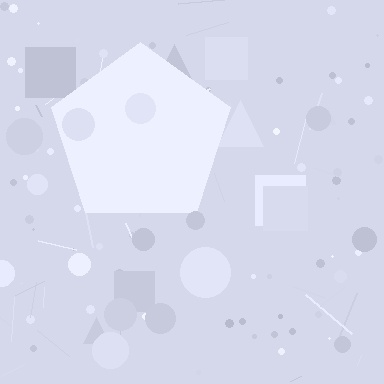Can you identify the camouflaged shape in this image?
The camouflaged shape is a pentagon.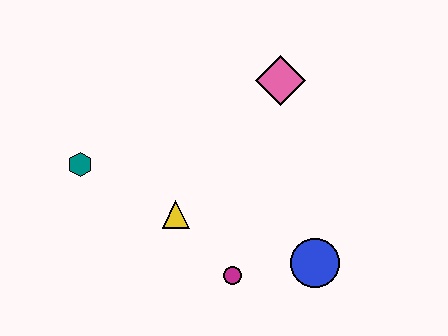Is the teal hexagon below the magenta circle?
No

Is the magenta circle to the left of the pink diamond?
Yes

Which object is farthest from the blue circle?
The teal hexagon is farthest from the blue circle.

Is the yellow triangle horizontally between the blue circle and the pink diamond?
No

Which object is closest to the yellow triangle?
The magenta circle is closest to the yellow triangle.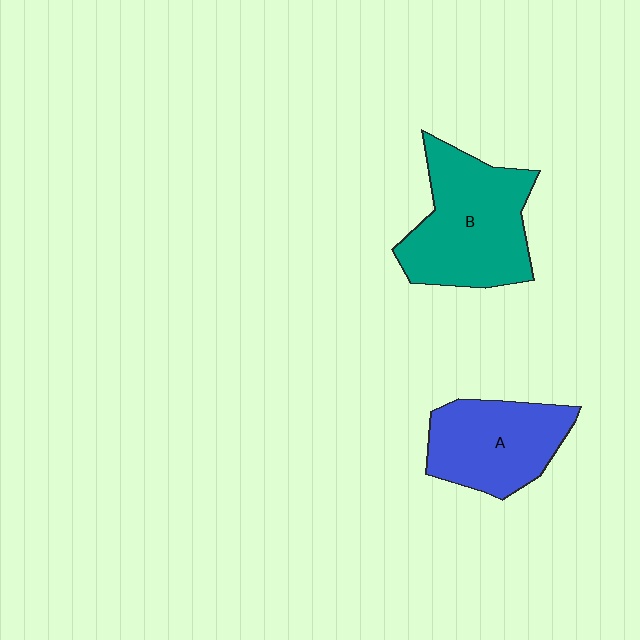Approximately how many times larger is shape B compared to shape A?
Approximately 1.3 times.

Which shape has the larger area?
Shape B (teal).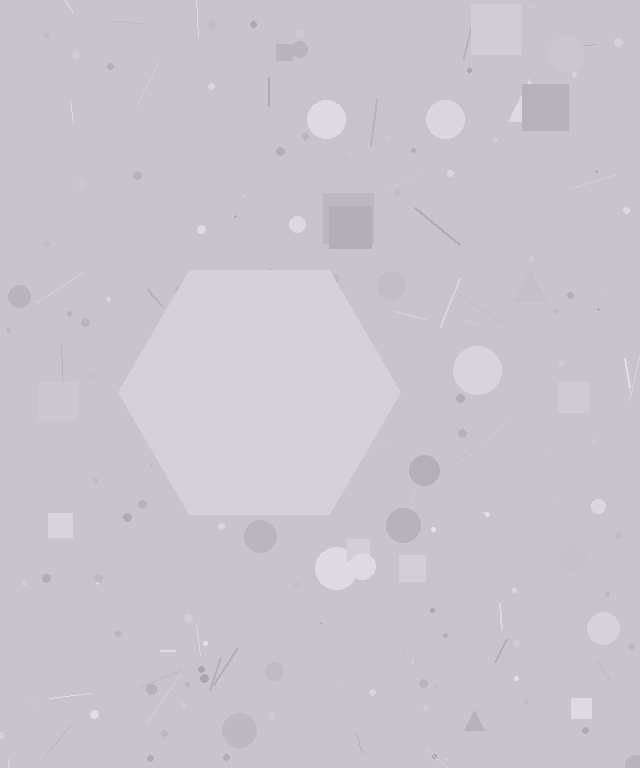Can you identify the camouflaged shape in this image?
The camouflaged shape is a hexagon.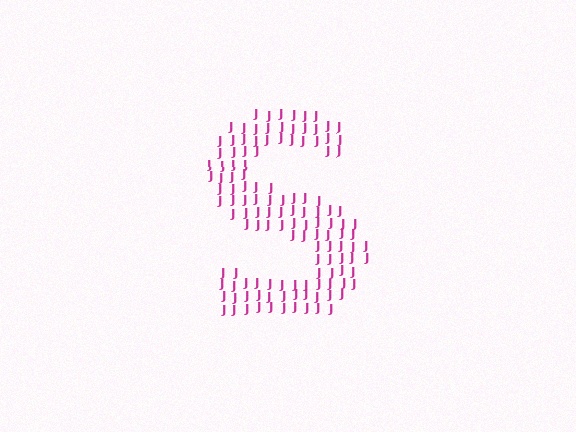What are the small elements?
The small elements are letter J's.